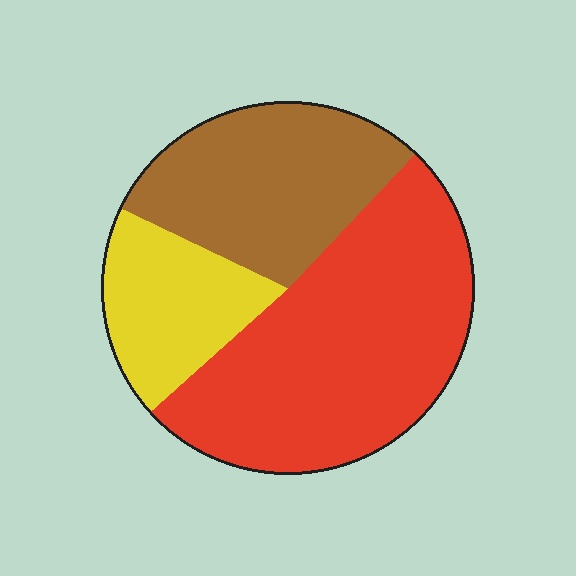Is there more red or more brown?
Red.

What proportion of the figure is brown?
Brown takes up between a quarter and a half of the figure.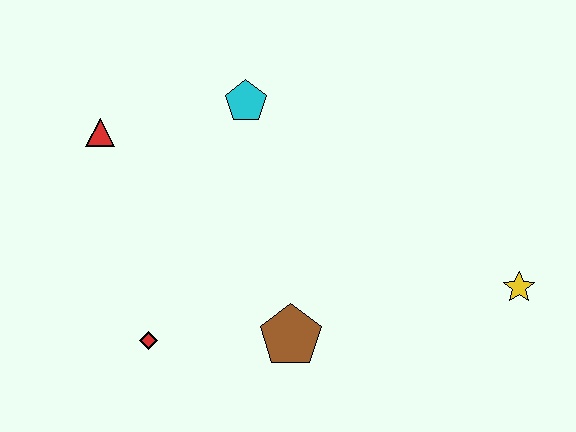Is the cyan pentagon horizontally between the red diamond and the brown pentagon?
Yes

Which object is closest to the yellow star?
The brown pentagon is closest to the yellow star.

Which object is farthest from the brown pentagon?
The red triangle is farthest from the brown pentagon.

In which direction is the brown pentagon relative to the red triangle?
The brown pentagon is below the red triangle.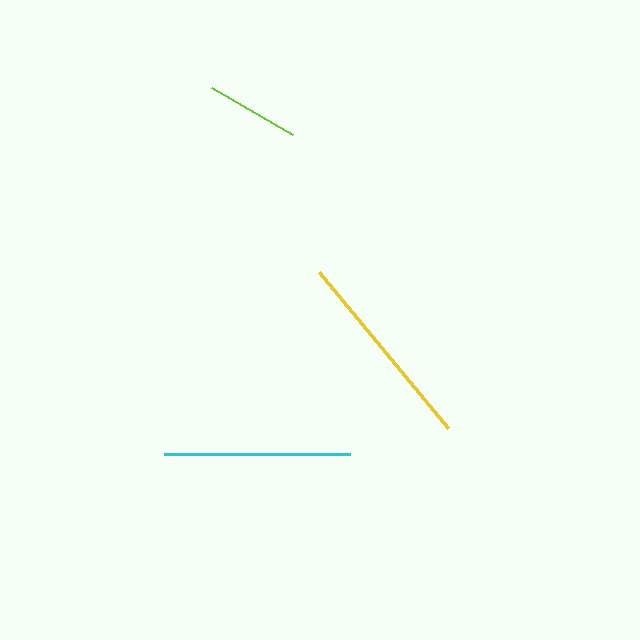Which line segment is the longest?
The yellow line is the longest at approximately 202 pixels.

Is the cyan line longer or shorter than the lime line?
The cyan line is longer than the lime line.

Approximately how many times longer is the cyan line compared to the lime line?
The cyan line is approximately 2.0 times the length of the lime line.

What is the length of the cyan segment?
The cyan segment is approximately 186 pixels long.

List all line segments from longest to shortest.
From longest to shortest: yellow, cyan, lime.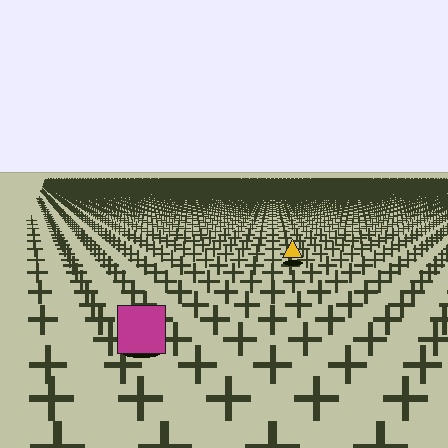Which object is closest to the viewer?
The magenta square is closest. The texture marks near it are larger and more spread out.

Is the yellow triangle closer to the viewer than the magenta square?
No. The magenta square is closer — you can tell from the texture gradient: the ground texture is coarser near it.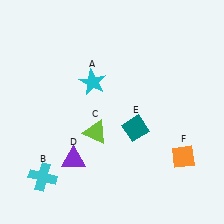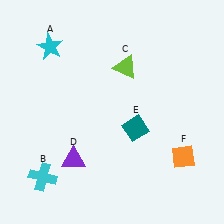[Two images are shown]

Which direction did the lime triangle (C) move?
The lime triangle (C) moved up.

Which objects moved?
The objects that moved are: the cyan star (A), the lime triangle (C).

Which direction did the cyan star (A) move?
The cyan star (A) moved left.